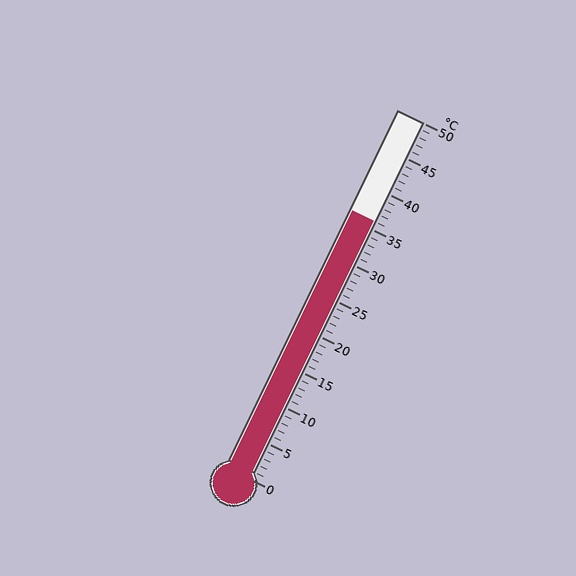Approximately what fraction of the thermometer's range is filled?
The thermometer is filled to approximately 70% of its range.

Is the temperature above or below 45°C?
The temperature is below 45°C.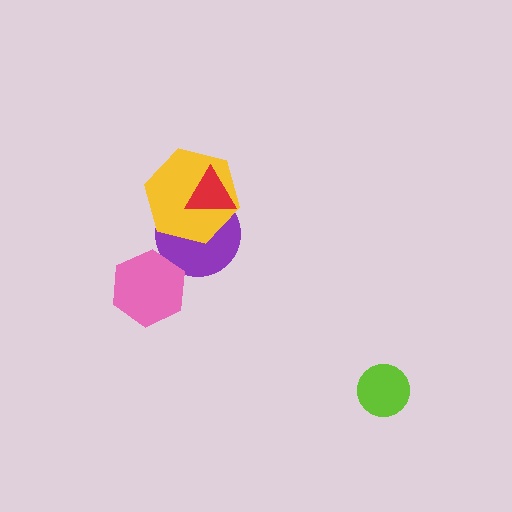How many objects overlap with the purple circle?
3 objects overlap with the purple circle.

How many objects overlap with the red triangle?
2 objects overlap with the red triangle.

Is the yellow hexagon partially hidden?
Yes, it is partially covered by another shape.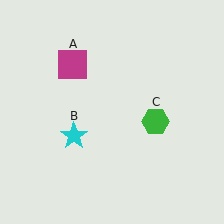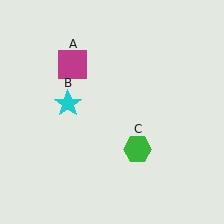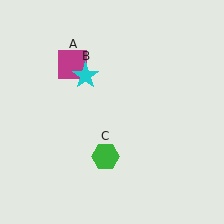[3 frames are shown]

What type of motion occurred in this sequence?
The cyan star (object B), green hexagon (object C) rotated clockwise around the center of the scene.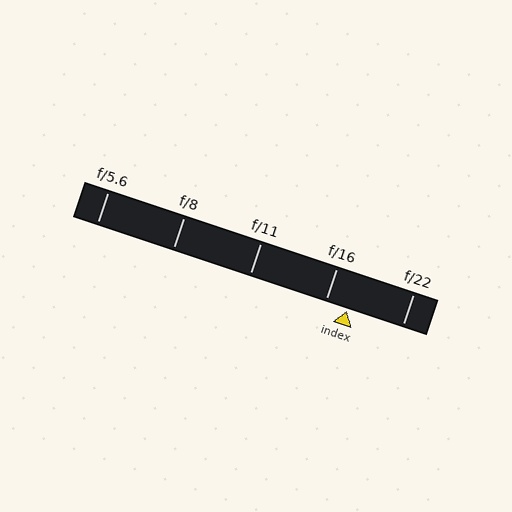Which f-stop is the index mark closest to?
The index mark is closest to f/16.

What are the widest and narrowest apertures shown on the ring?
The widest aperture shown is f/5.6 and the narrowest is f/22.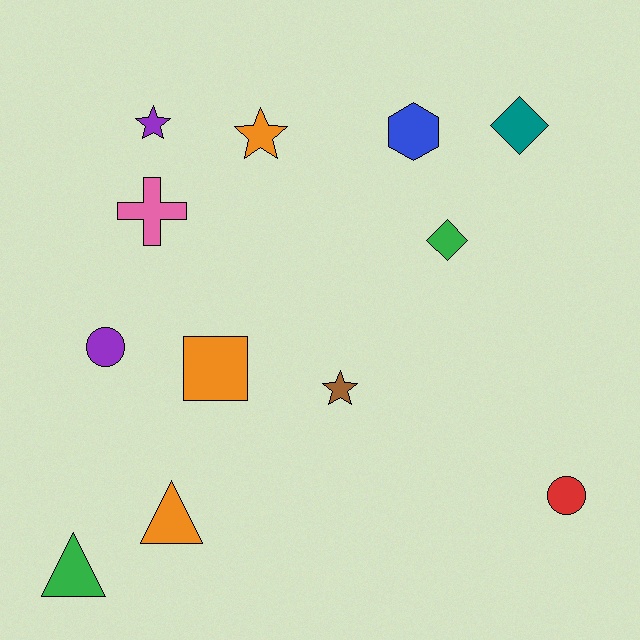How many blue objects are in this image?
There is 1 blue object.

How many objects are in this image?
There are 12 objects.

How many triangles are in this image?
There are 2 triangles.